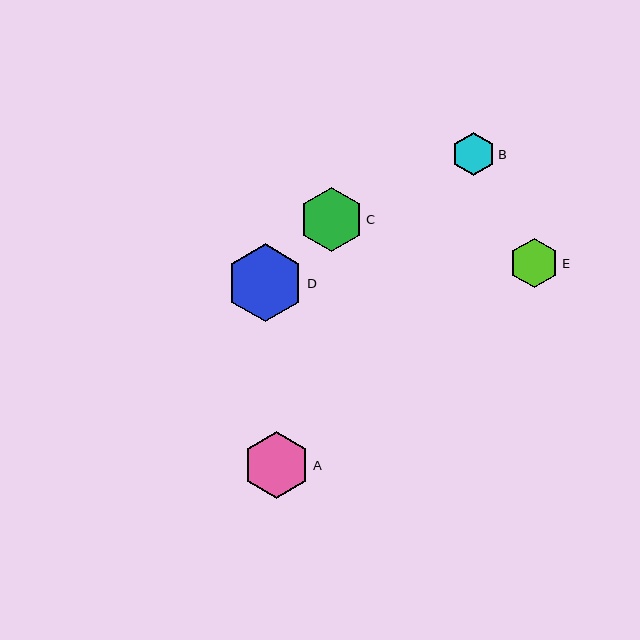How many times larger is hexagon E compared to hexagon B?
Hexagon E is approximately 1.1 times the size of hexagon B.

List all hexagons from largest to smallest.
From largest to smallest: D, A, C, E, B.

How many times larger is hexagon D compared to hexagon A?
Hexagon D is approximately 1.2 times the size of hexagon A.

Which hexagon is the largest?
Hexagon D is the largest with a size of approximately 78 pixels.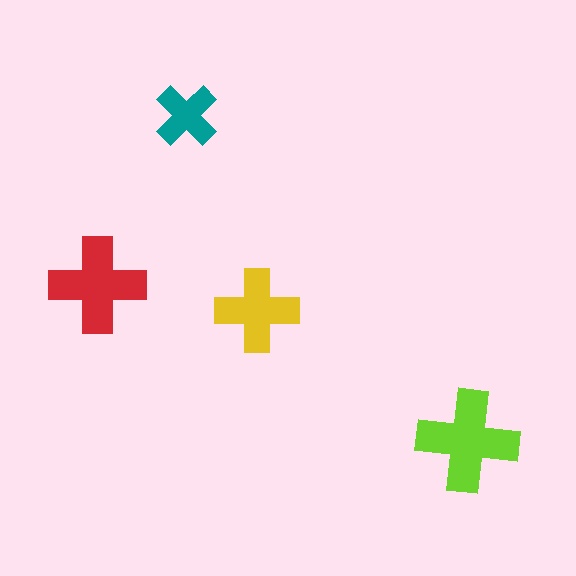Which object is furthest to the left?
The red cross is leftmost.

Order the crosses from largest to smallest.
the lime one, the red one, the yellow one, the teal one.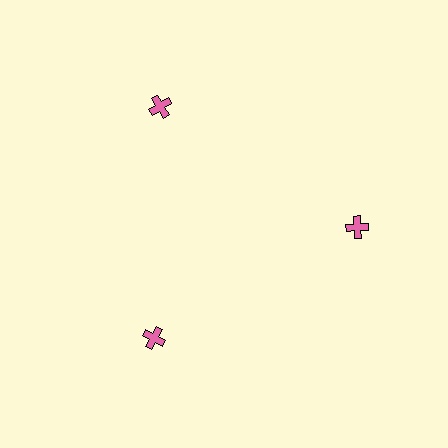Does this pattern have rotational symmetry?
Yes, this pattern has 3-fold rotational symmetry. It looks the same after rotating 120 degrees around the center.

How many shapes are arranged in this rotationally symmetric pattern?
There are 3 shapes, arranged in 3 groups of 1.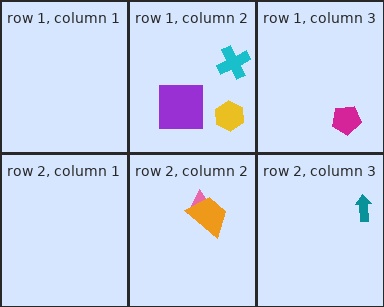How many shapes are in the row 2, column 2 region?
2.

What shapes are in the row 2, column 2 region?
The pink triangle, the orange trapezoid.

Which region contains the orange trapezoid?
The row 2, column 2 region.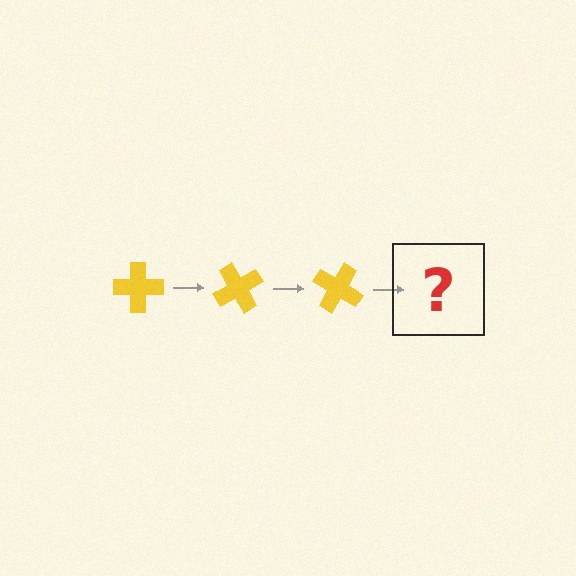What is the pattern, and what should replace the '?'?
The pattern is that the cross rotates 60 degrees each step. The '?' should be a yellow cross rotated 180 degrees.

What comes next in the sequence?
The next element should be a yellow cross rotated 180 degrees.